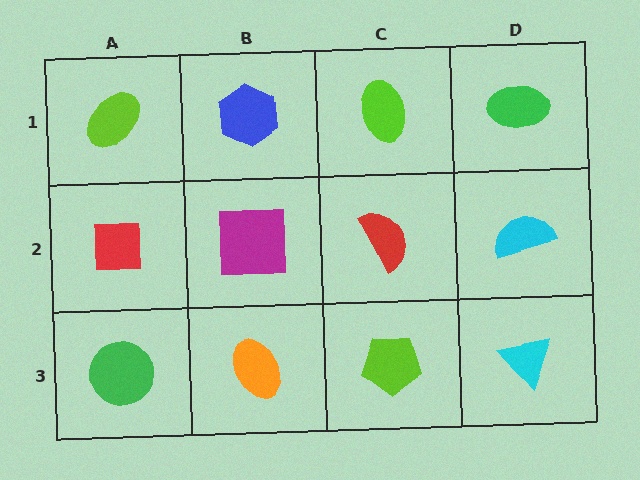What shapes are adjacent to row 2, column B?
A blue hexagon (row 1, column B), an orange ellipse (row 3, column B), a red square (row 2, column A), a red semicircle (row 2, column C).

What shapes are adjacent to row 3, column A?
A red square (row 2, column A), an orange ellipse (row 3, column B).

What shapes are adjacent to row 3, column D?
A cyan semicircle (row 2, column D), a lime pentagon (row 3, column C).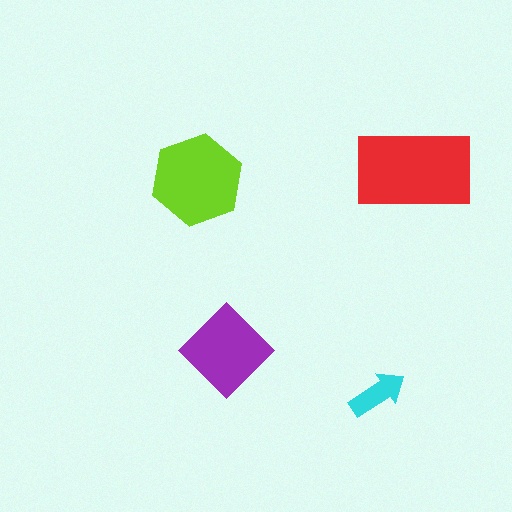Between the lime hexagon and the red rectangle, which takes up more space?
The red rectangle.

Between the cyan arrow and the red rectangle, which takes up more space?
The red rectangle.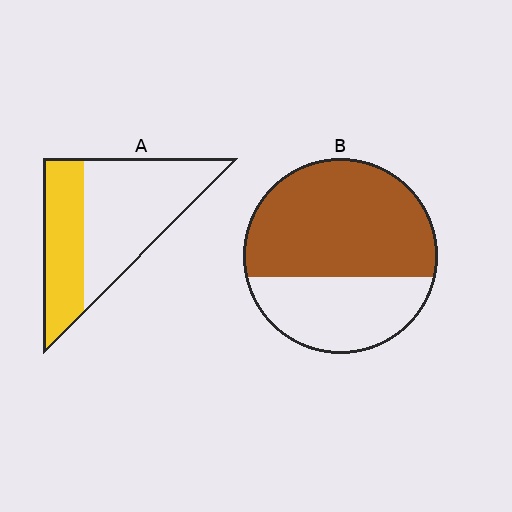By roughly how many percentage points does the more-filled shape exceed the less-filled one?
By roughly 25 percentage points (B over A).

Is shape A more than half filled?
No.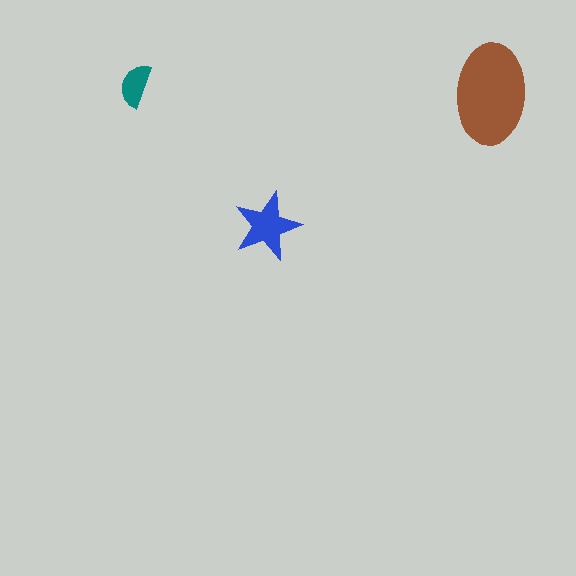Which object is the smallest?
The teal semicircle.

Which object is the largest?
The brown ellipse.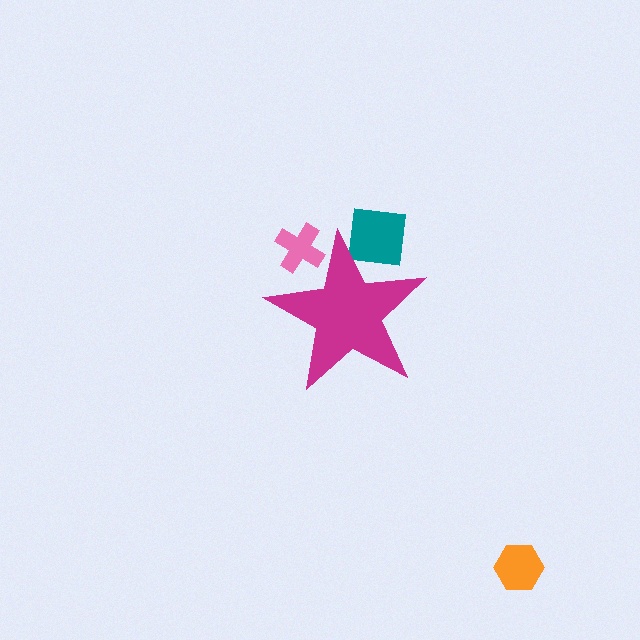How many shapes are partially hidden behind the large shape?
2 shapes are partially hidden.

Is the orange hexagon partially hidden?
No, the orange hexagon is fully visible.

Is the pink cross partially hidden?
Yes, the pink cross is partially hidden behind the magenta star.